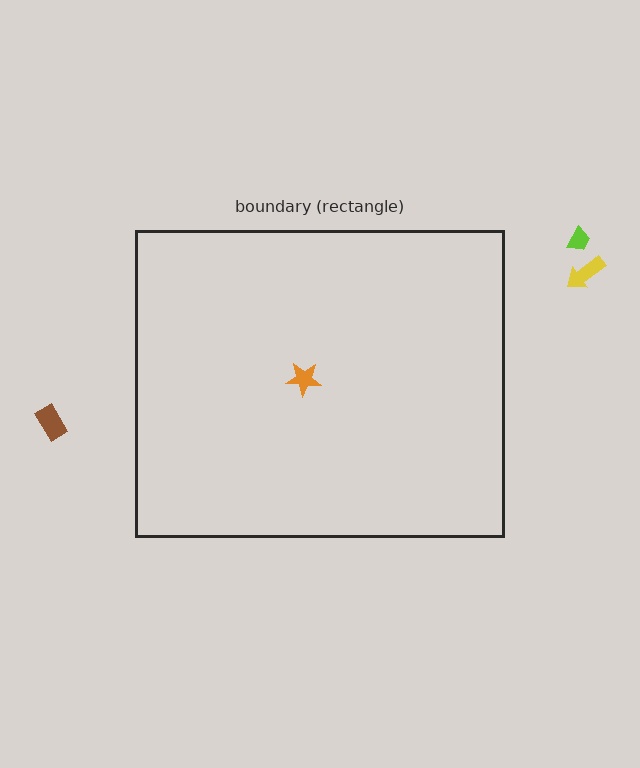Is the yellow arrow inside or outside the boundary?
Outside.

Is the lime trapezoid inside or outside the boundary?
Outside.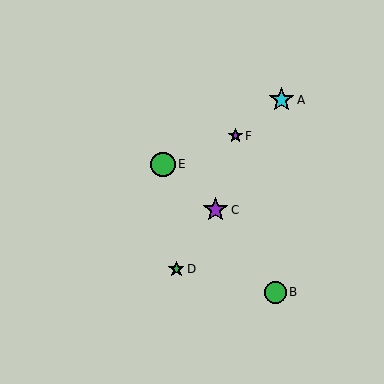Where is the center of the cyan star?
The center of the cyan star is at (282, 100).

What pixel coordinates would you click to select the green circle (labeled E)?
Click at (163, 164) to select the green circle E.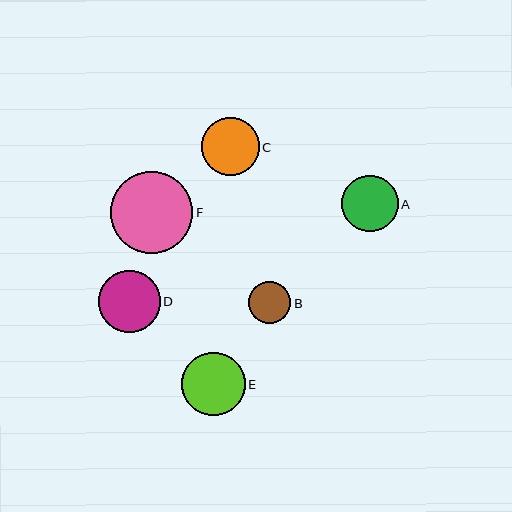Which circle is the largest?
Circle F is the largest with a size of approximately 82 pixels.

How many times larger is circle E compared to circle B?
Circle E is approximately 1.5 times the size of circle B.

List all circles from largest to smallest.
From largest to smallest: F, E, D, C, A, B.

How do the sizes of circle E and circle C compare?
Circle E and circle C are approximately the same size.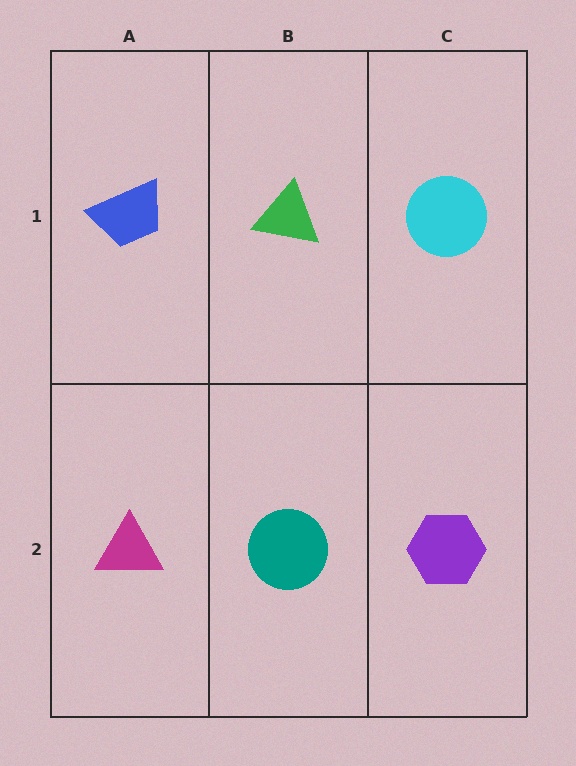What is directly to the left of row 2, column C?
A teal circle.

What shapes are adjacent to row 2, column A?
A blue trapezoid (row 1, column A), a teal circle (row 2, column B).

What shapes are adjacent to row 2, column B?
A green triangle (row 1, column B), a magenta triangle (row 2, column A), a purple hexagon (row 2, column C).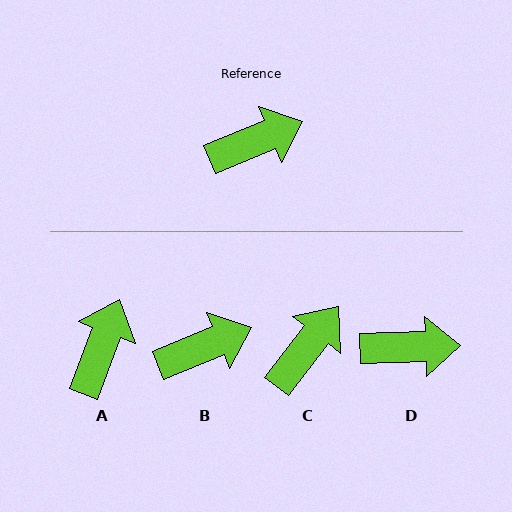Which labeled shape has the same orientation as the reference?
B.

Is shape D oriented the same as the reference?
No, it is off by about 21 degrees.